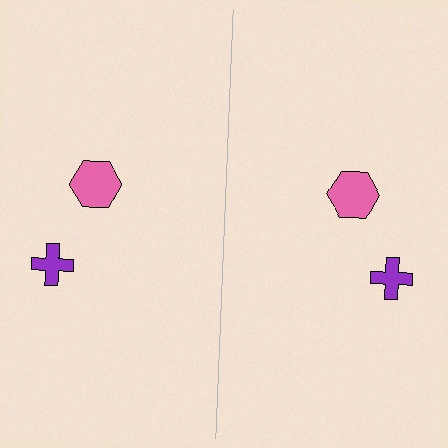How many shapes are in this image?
There are 4 shapes in this image.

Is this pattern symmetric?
Yes, this pattern has bilateral (reflection) symmetry.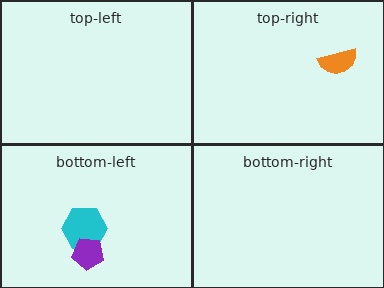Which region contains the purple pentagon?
The bottom-left region.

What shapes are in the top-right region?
The orange semicircle.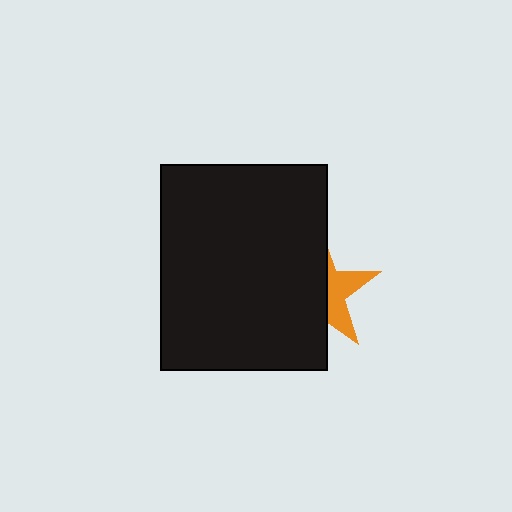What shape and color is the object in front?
The object in front is a black rectangle.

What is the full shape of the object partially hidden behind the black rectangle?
The partially hidden object is an orange star.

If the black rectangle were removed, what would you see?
You would see the complete orange star.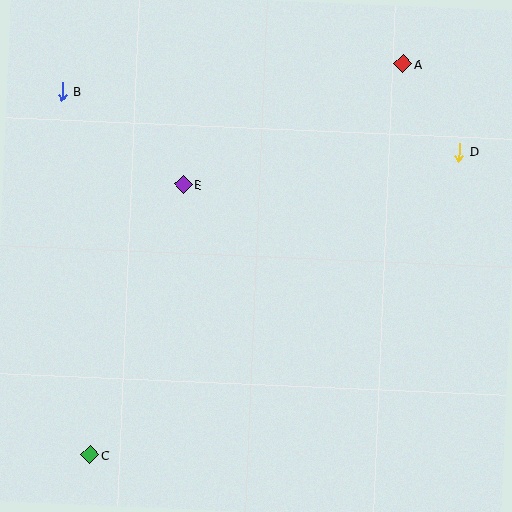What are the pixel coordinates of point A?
Point A is at (403, 64).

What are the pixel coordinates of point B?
Point B is at (62, 92).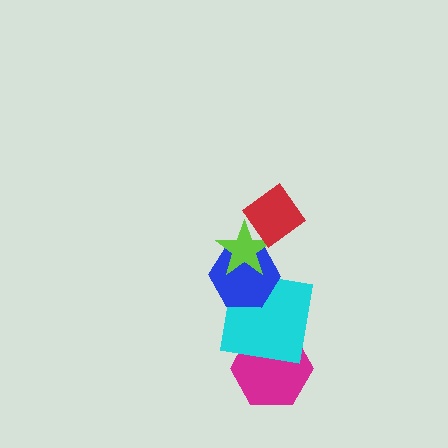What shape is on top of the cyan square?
The blue hexagon is on top of the cyan square.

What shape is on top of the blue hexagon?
The lime star is on top of the blue hexagon.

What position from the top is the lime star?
The lime star is 2nd from the top.